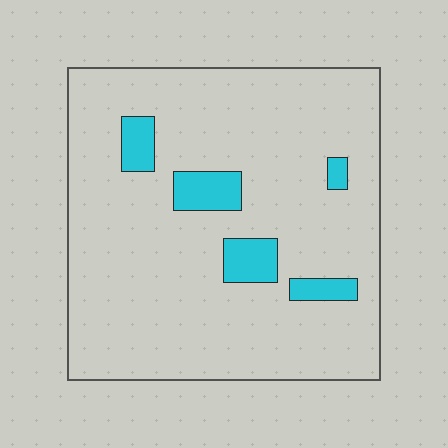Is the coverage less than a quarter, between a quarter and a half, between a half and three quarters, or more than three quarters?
Less than a quarter.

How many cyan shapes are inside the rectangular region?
5.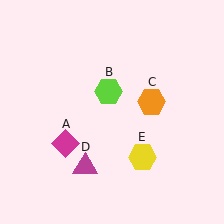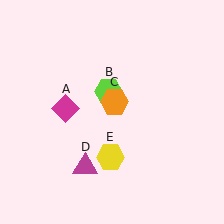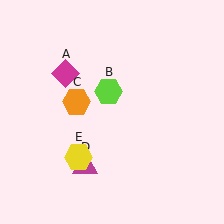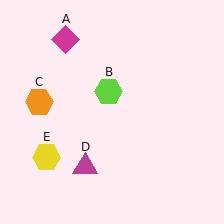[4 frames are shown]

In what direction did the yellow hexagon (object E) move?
The yellow hexagon (object E) moved left.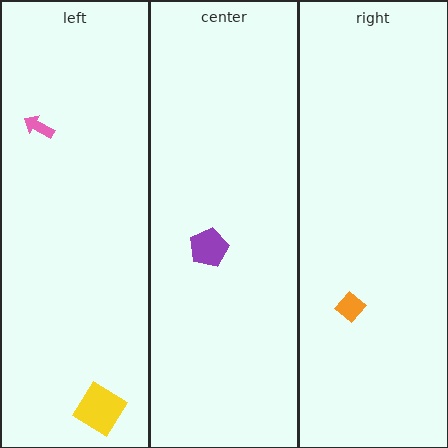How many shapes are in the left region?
2.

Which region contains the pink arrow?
The left region.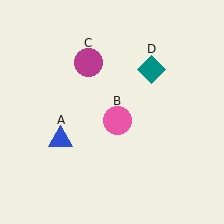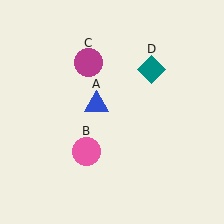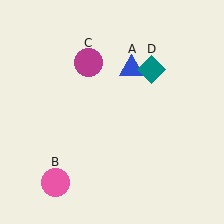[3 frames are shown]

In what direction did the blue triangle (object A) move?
The blue triangle (object A) moved up and to the right.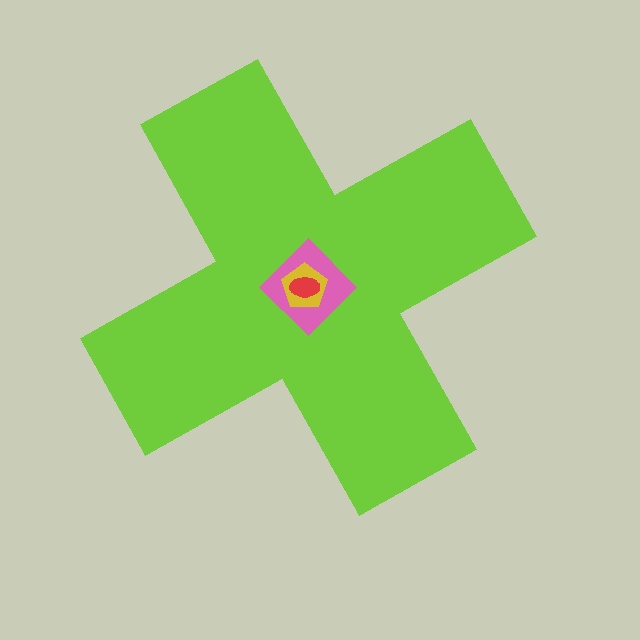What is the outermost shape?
The lime cross.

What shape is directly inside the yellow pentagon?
The red ellipse.